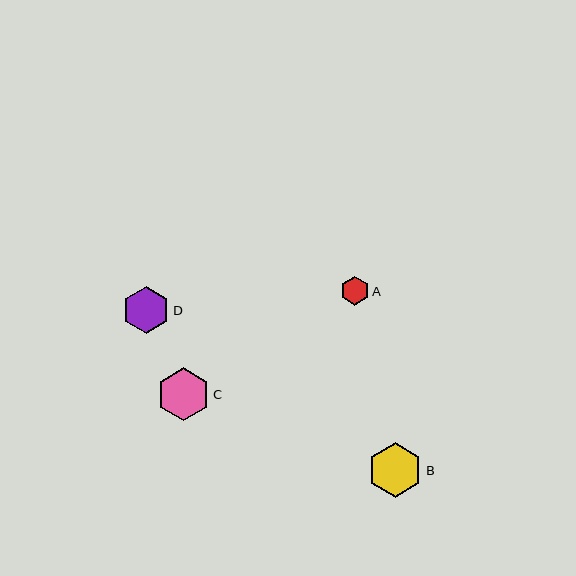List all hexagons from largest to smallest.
From largest to smallest: B, C, D, A.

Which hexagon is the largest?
Hexagon B is the largest with a size of approximately 55 pixels.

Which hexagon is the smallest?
Hexagon A is the smallest with a size of approximately 29 pixels.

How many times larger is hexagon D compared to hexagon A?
Hexagon D is approximately 1.6 times the size of hexagon A.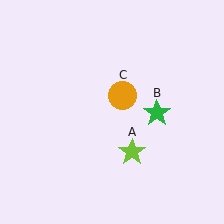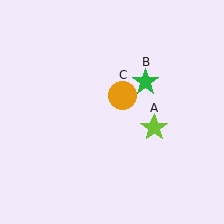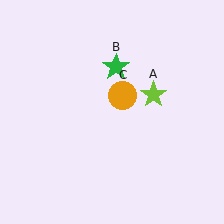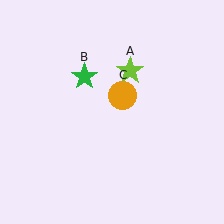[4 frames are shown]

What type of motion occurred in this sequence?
The lime star (object A), green star (object B) rotated counterclockwise around the center of the scene.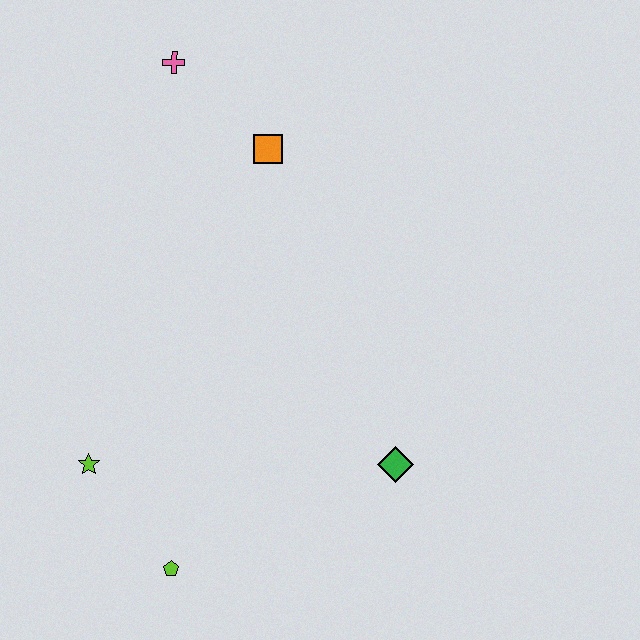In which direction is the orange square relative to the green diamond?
The orange square is above the green diamond.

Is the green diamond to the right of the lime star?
Yes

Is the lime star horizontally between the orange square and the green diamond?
No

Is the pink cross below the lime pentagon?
No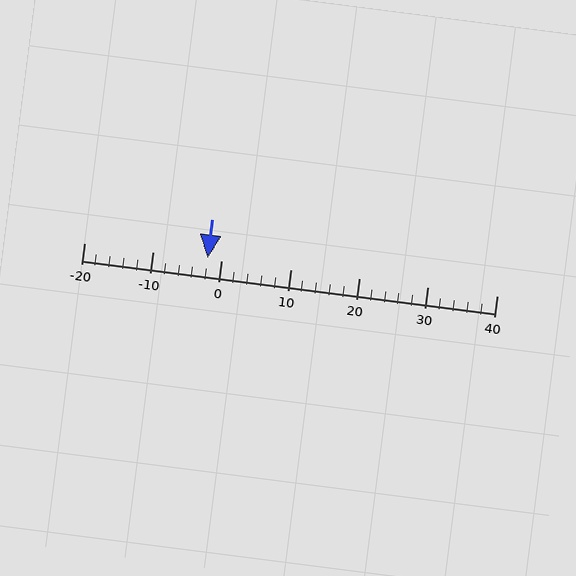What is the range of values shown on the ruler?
The ruler shows values from -20 to 40.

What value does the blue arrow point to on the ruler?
The blue arrow points to approximately -2.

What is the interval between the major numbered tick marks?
The major tick marks are spaced 10 units apart.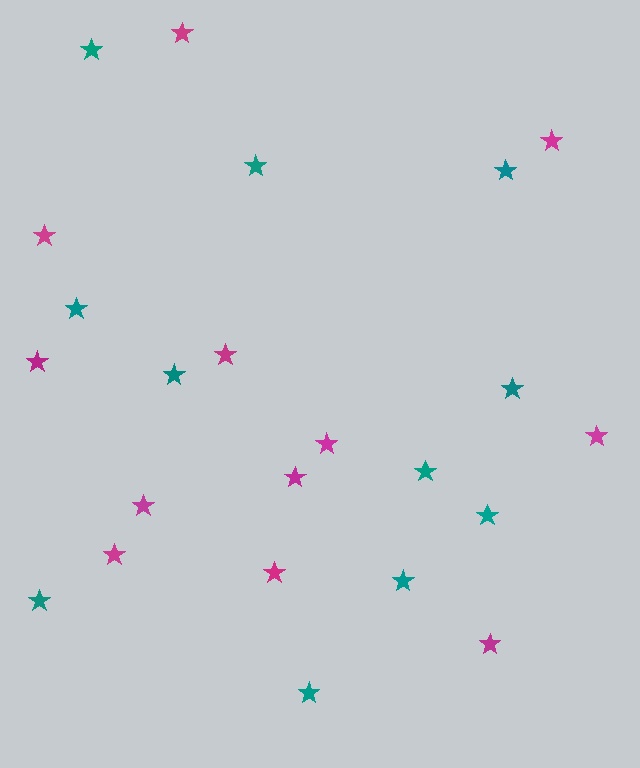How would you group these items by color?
There are 2 groups: one group of magenta stars (12) and one group of teal stars (11).